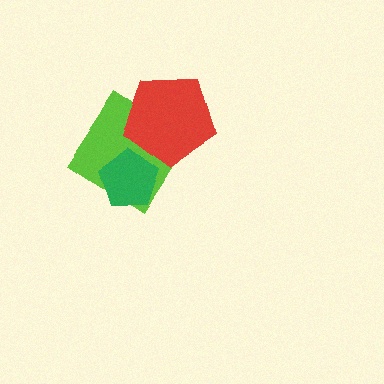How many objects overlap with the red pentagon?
1 object overlaps with the red pentagon.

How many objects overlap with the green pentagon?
1 object overlaps with the green pentagon.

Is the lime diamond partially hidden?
Yes, it is partially covered by another shape.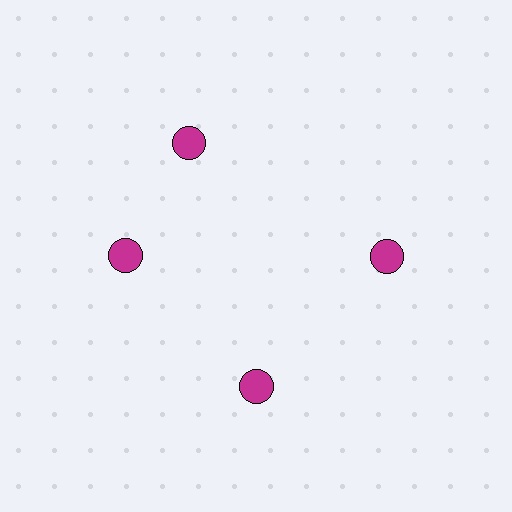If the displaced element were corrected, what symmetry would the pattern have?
It would have 4-fold rotational symmetry — the pattern would map onto itself every 90 degrees.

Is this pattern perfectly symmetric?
No. The 4 magenta circles are arranged in a ring, but one element near the 12 o'clock position is rotated out of alignment along the ring, breaking the 4-fold rotational symmetry.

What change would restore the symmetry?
The symmetry would be restored by rotating it back into even spacing with its neighbors so that all 4 circles sit at equal angles and equal distance from the center.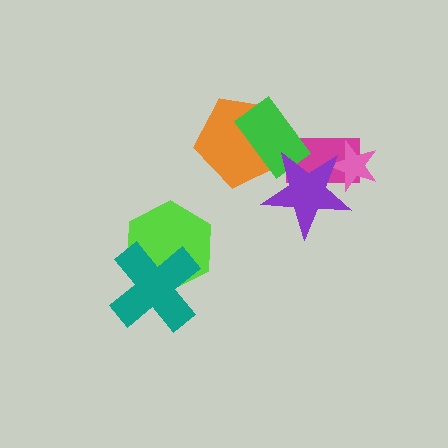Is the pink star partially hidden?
Yes, it is partially covered by another shape.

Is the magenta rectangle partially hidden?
Yes, it is partially covered by another shape.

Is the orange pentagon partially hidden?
Yes, it is partially covered by another shape.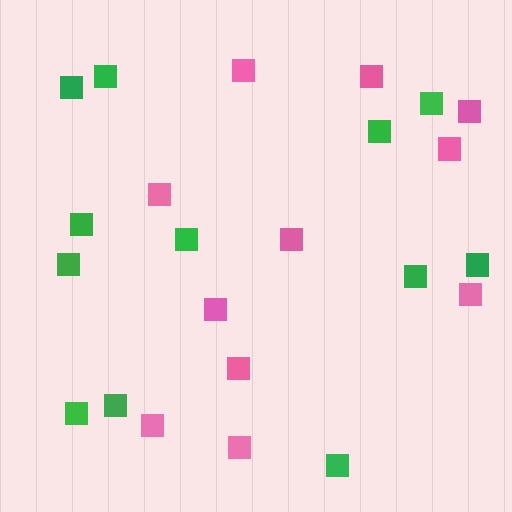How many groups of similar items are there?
There are 2 groups: one group of green squares (12) and one group of pink squares (11).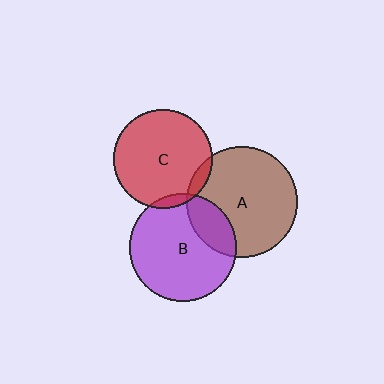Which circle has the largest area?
Circle A (brown).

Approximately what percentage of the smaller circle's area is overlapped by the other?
Approximately 5%.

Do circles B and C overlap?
Yes.